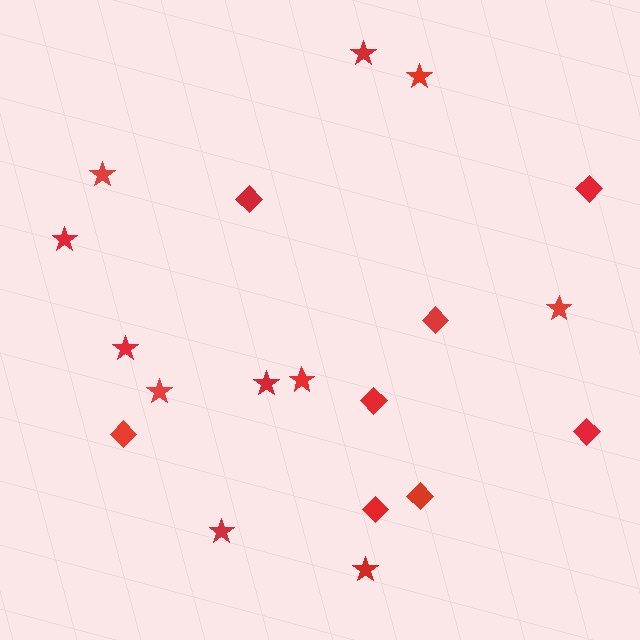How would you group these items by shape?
There are 2 groups: one group of stars (11) and one group of diamonds (8).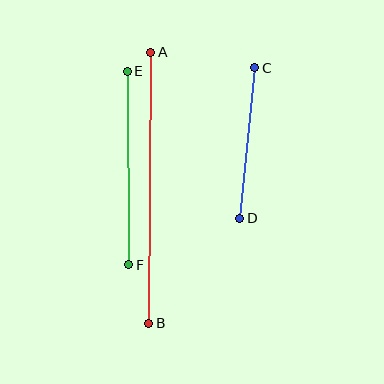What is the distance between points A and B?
The distance is approximately 271 pixels.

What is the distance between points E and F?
The distance is approximately 193 pixels.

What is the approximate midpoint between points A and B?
The midpoint is at approximately (150, 188) pixels.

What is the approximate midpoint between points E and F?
The midpoint is at approximately (128, 168) pixels.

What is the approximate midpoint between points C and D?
The midpoint is at approximately (247, 143) pixels.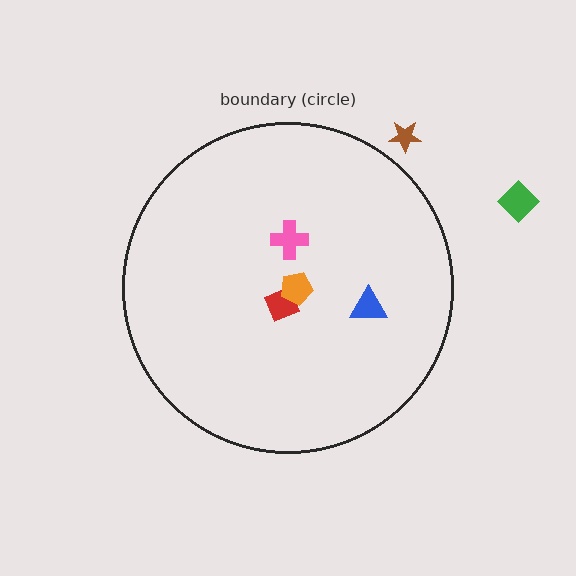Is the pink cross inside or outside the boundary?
Inside.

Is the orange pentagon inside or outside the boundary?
Inside.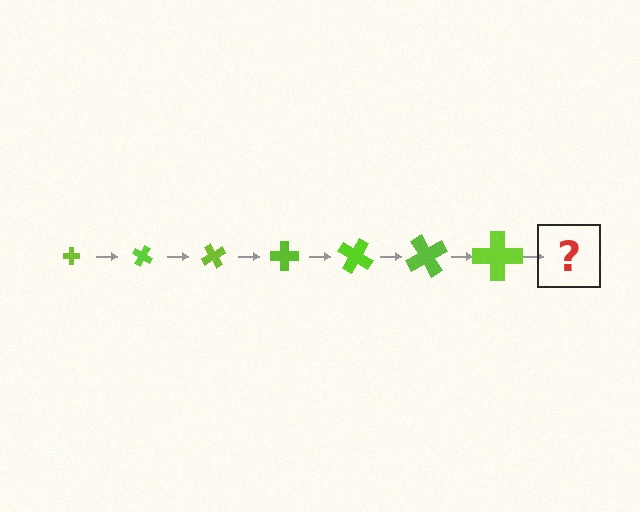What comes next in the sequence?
The next element should be a cross, larger than the previous one and rotated 210 degrees from the start.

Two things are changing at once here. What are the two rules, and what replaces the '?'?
The two rules are that the cross grows larger each step and it rotates 30 degrees each step. The '?' should be a cross, larger than the previous one and rotated 210 degrees from the start.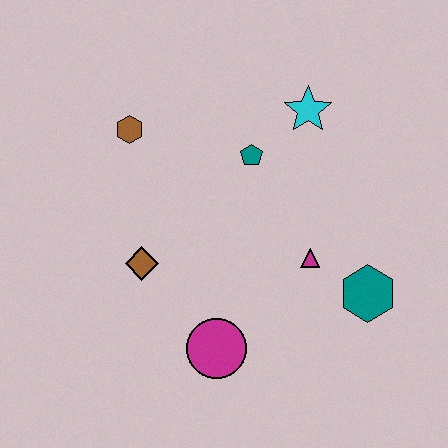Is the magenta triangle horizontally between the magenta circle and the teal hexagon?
Yes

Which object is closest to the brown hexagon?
The teal pentagon is closest to the brown hexagon.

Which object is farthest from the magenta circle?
The cyan star is farthest from the magenta circle.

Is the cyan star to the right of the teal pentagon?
Yes